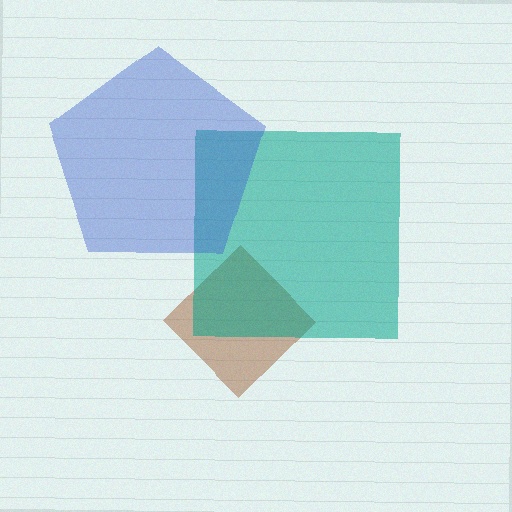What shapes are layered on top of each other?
The layered shapes are: a brown diamond, a teal square, a blue pentagon.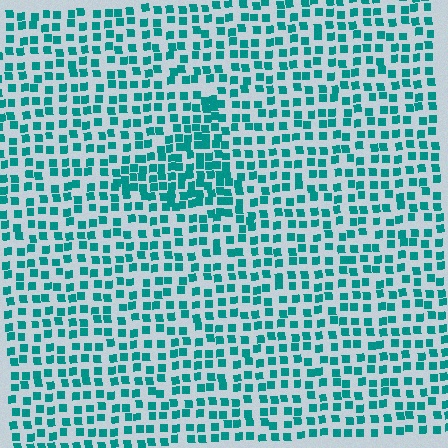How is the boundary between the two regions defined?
The boundary is defined by a change in element density (approximately 1.7x ratio). All elements are the same color, size, and shape.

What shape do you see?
I see a triangle.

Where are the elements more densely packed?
The elements are more densely packed inside the triangle boundary.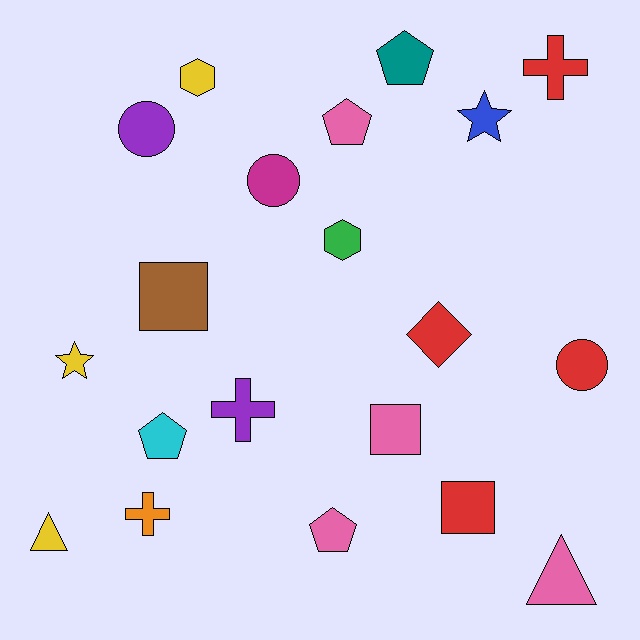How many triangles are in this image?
There are 2 triangles.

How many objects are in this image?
There are 20 objects.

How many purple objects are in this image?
There are 2 purple objects.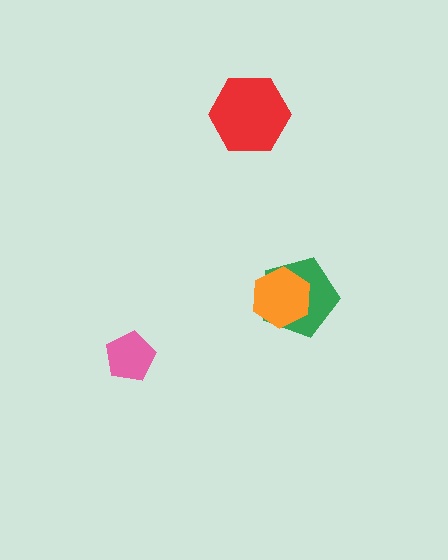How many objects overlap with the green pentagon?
1 object overlaps with the green pentagon.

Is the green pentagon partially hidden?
Yes, it is partially covered by another shape.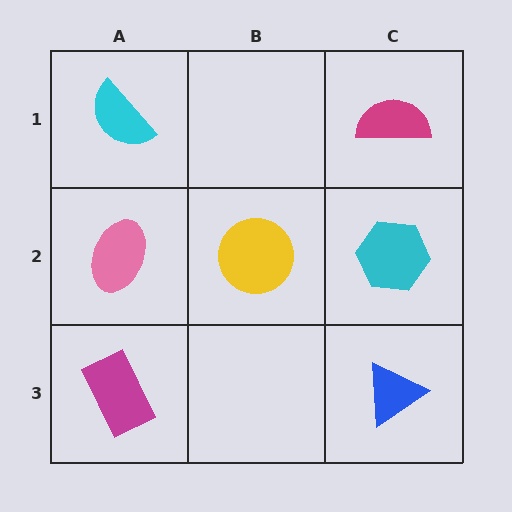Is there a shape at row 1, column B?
No, that cell is empty.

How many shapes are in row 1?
2 shapes.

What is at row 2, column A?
A pink ellipse.